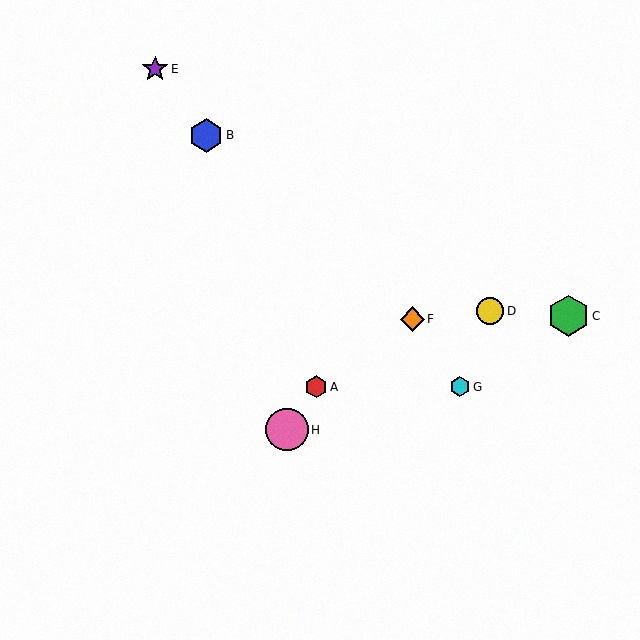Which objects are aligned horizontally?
Objects A, G are aligned horizontally.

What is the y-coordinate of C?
Object C is at y≈316.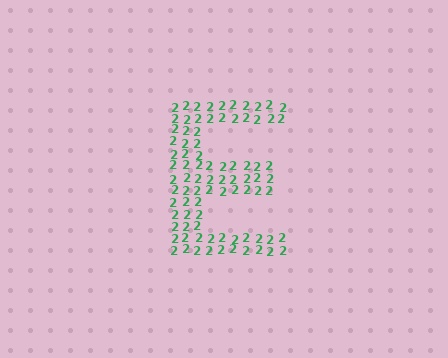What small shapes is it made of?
It is made of small digit 2's.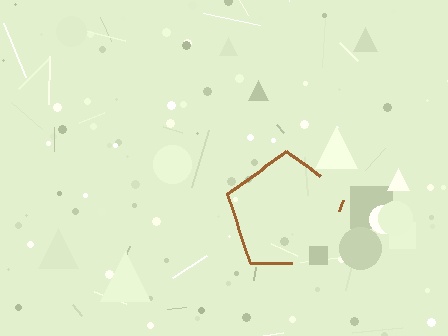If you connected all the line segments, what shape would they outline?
They would outline a pentagon.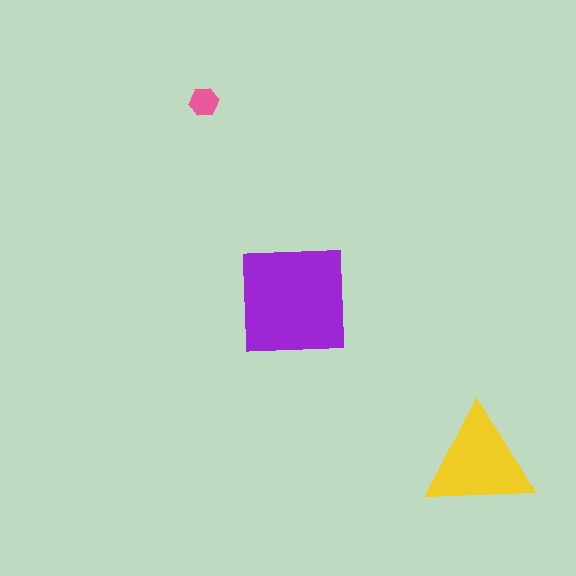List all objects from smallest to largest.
The pink hexagon, the yellow triangle, the purple square.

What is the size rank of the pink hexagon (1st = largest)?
3rd.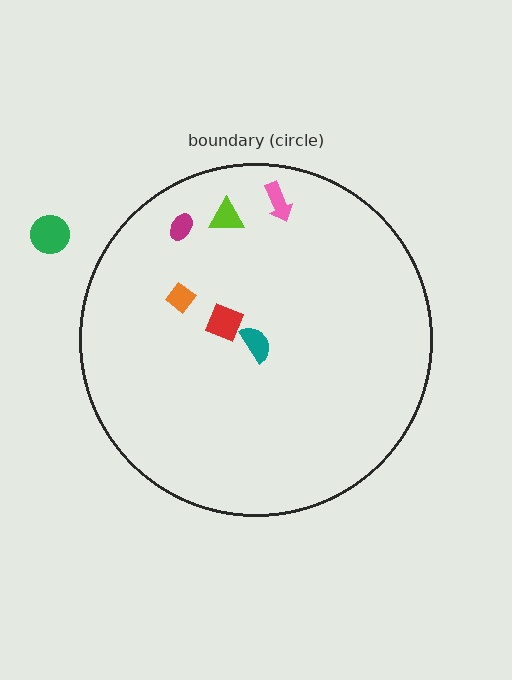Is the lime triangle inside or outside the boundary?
Inside.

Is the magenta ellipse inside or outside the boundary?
Inside.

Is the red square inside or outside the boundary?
Inside.